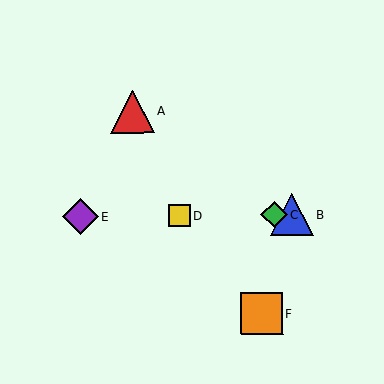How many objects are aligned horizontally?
4 objects (B, C, D, E) are aligned horizontally.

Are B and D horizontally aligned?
Yes, both are at y≈214.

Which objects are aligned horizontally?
Objects B, C, D, E are aligned horizontally.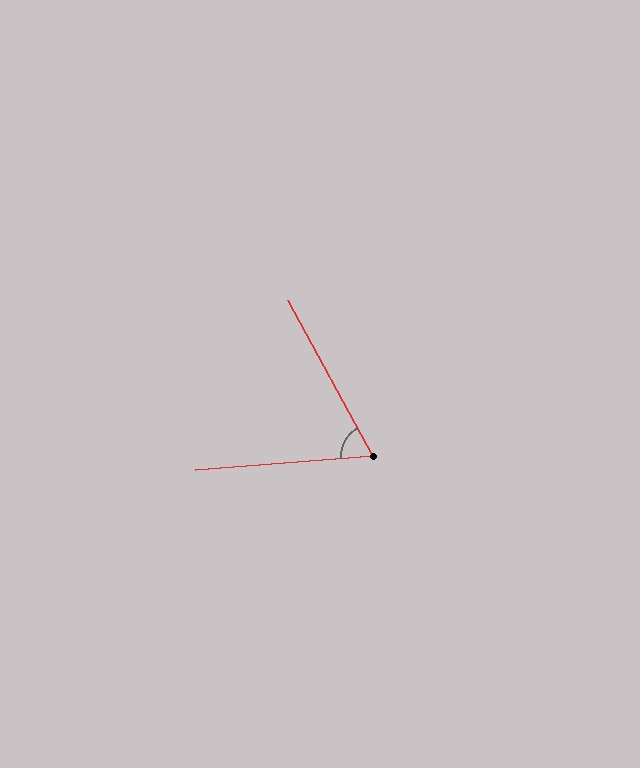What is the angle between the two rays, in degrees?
Approximately 66 degrees.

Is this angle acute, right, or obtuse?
It is acute.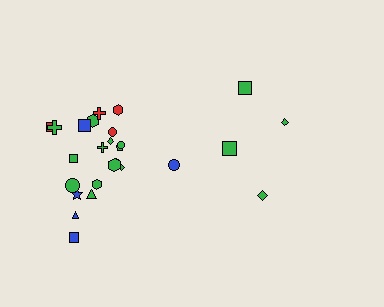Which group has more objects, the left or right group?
The left group.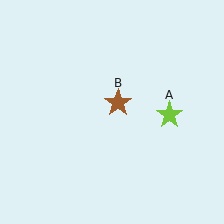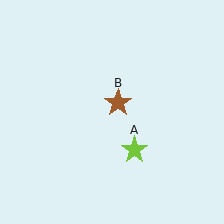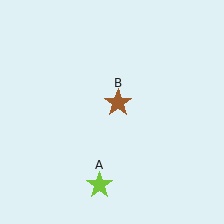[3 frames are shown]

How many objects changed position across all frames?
1 object changed position: lime star (object A).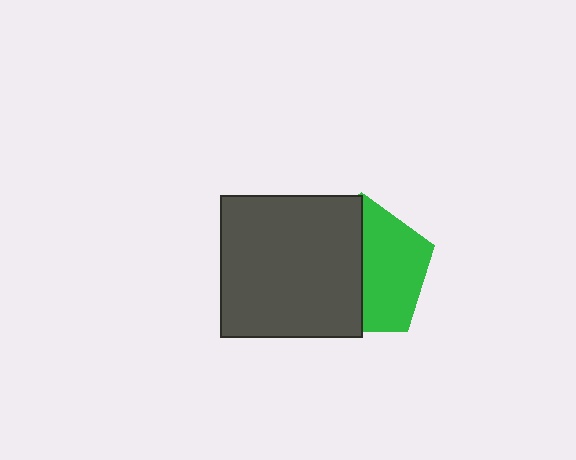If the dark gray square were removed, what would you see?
You would see the complete green pentagon.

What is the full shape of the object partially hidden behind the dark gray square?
The partially hidden object is a green pentagon.